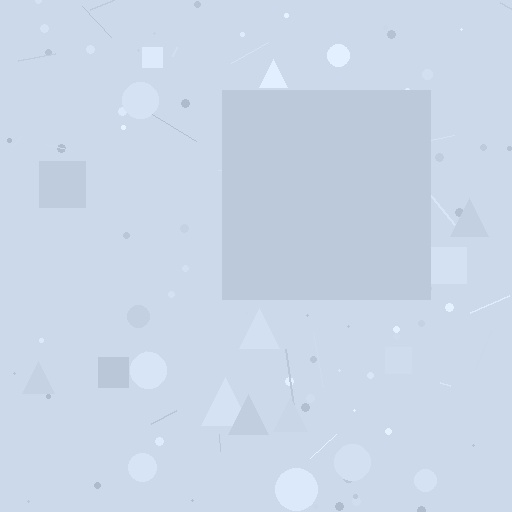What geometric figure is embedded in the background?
A square is embedded in the background.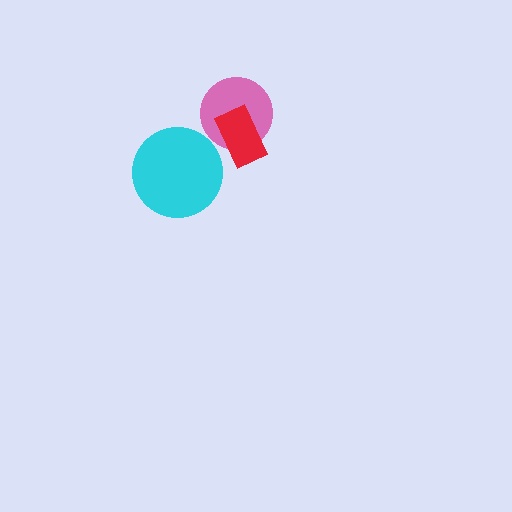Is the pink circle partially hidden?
Yes, it is partially covered by another shape.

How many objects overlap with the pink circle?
1 object overlaps with the pink circle.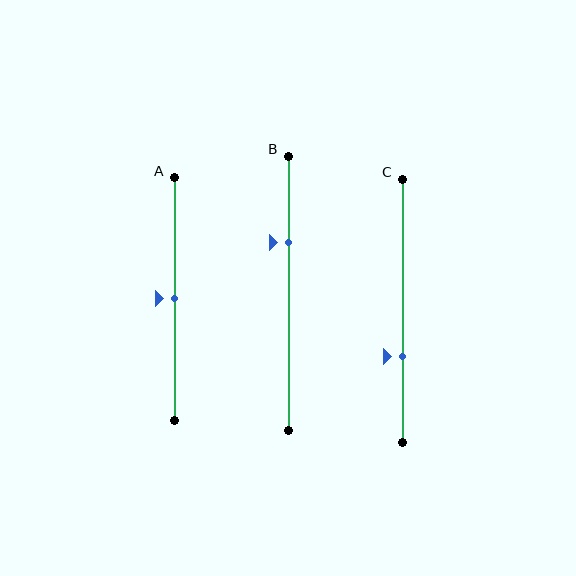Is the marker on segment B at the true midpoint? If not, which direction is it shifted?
No, the marker on segment B is shifted upward by about 18% of the segment length.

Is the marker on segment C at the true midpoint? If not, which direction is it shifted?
No, the marker on segment C is shifted downward by about 17% of the segment length.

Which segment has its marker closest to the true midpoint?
Segment A has its marker closest to the true midpoint.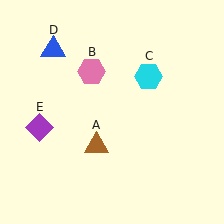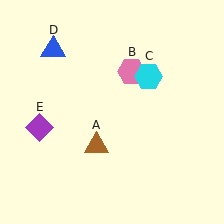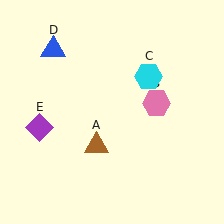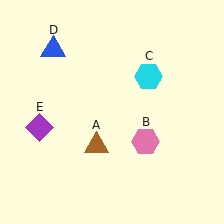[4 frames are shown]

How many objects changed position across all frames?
1 object changed position: pink hexagon (object B).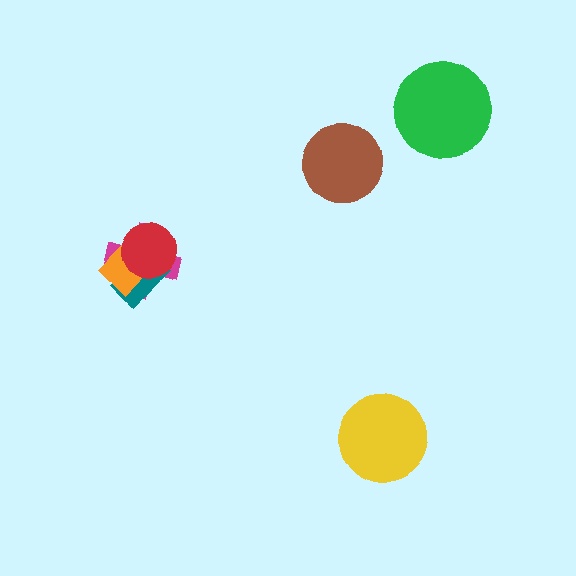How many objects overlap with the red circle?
3 objects overlap with the red circle.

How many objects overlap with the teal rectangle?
3 objects overlap with the teal rectangle.